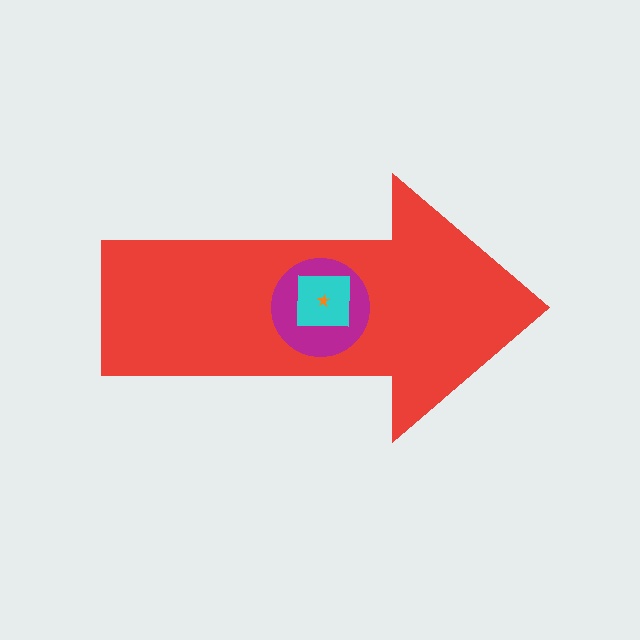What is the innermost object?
The orange star.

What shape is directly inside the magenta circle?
The cyan square.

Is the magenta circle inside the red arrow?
Yes.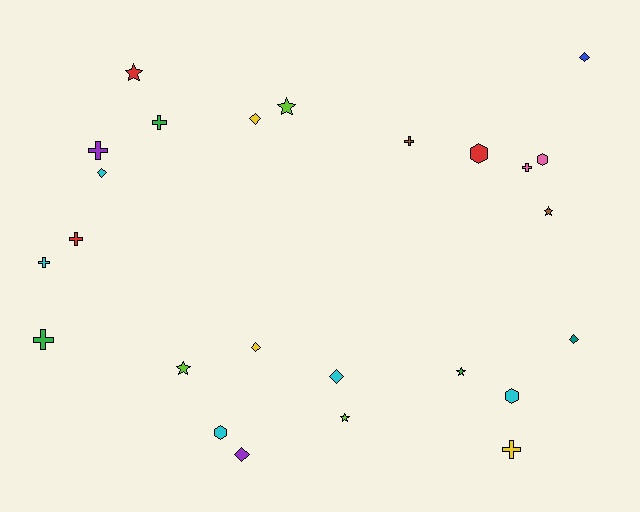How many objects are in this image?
There are 25 objects.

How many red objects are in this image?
There are 3 red objects.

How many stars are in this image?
There are 6 stars.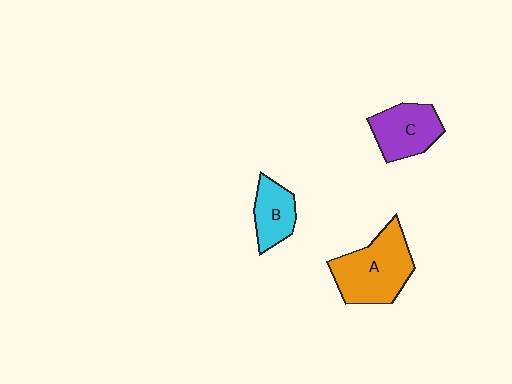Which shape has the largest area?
Shape A (orange).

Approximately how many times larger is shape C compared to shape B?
Approximately 1.3 times.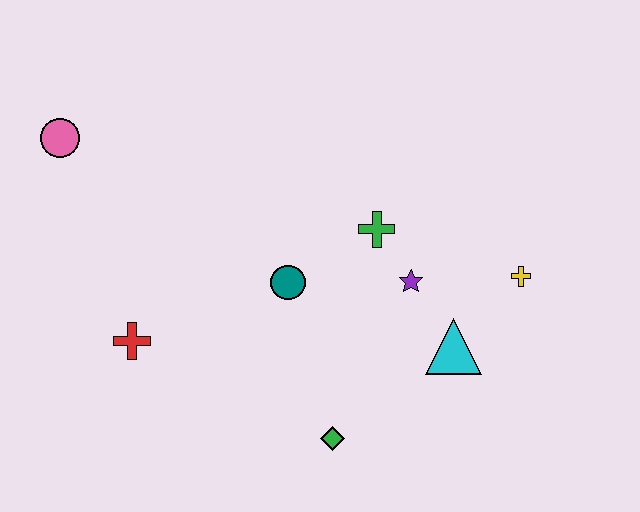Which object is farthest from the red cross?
The yellow cross is farthest from the red cross.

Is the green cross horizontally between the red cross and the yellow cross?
Yes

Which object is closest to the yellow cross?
The cyan triangle is closest to the yellow cross.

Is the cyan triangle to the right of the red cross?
Yes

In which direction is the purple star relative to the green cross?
The purple star is below the green cross.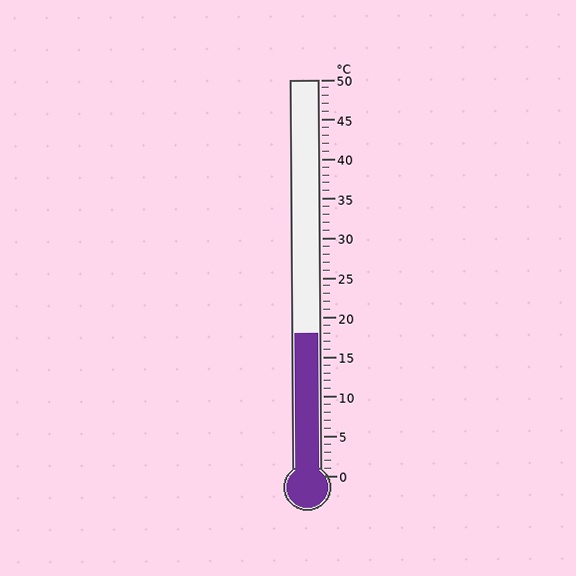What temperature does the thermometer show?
The thermometer shows approximately 18°C.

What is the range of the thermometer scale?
The thermometer scale ranges from 0°C to 50°C.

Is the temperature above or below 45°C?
The temperature is below 45°C.